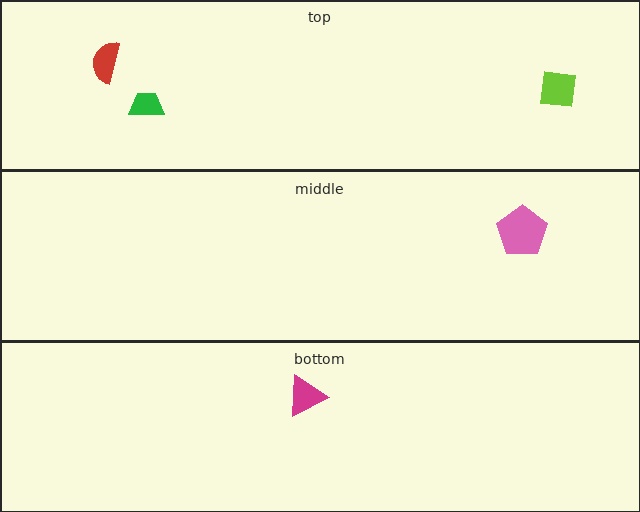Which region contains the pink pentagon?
The middle region.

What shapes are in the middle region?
The pink pentagon.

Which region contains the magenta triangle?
The bottom region.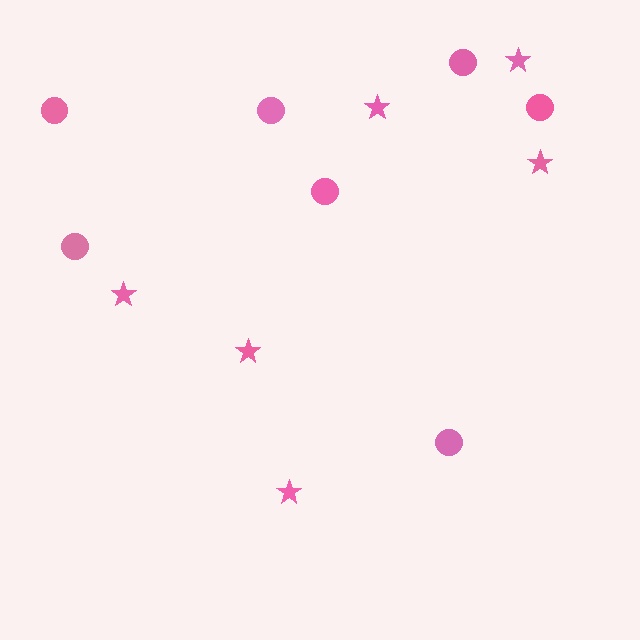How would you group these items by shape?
There are 2 groups: one group of stars (6) and one group of circles (7).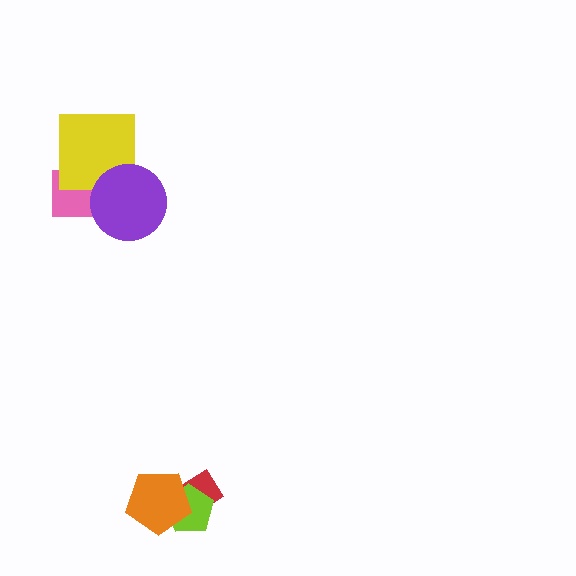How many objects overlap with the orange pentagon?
2 objects overlap with the orange pentagon.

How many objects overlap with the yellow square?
2 objects overlap with the yellow square.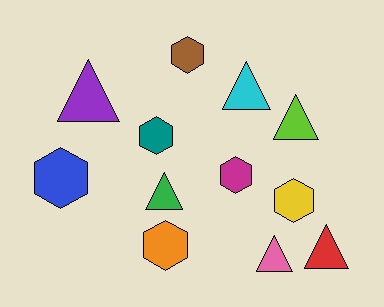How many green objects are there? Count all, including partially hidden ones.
There is 1 green object.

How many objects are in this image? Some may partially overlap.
There are 12 objects.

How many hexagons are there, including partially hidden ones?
There are 6 hexagons.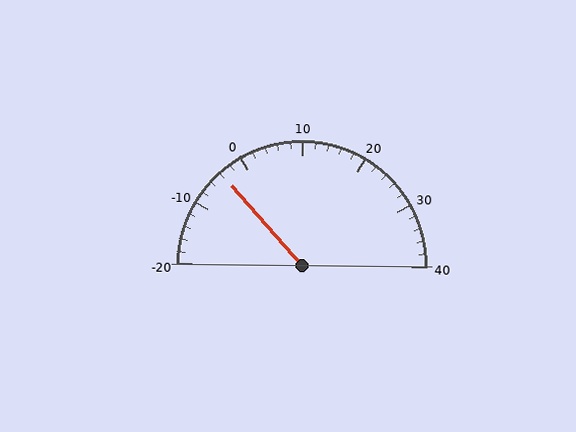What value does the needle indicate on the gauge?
The needle indicates approximately -4.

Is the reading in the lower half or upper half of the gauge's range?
The reading is in the lower half of the range (-20 to 40).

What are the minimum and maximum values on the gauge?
The gauge ranges from -20 to 40.